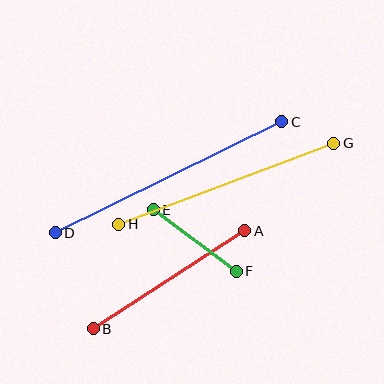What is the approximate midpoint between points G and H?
The midpoint is at approximately (226, 184) pixels.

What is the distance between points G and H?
The distance is approximately 230 pixels.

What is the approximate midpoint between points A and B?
The midpoint is at approximately (169, 280) pixels.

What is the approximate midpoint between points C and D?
The midpoint is at approximately (168, 177) pixels.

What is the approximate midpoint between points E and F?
The midpoint is at approximately (195, 240) pixels.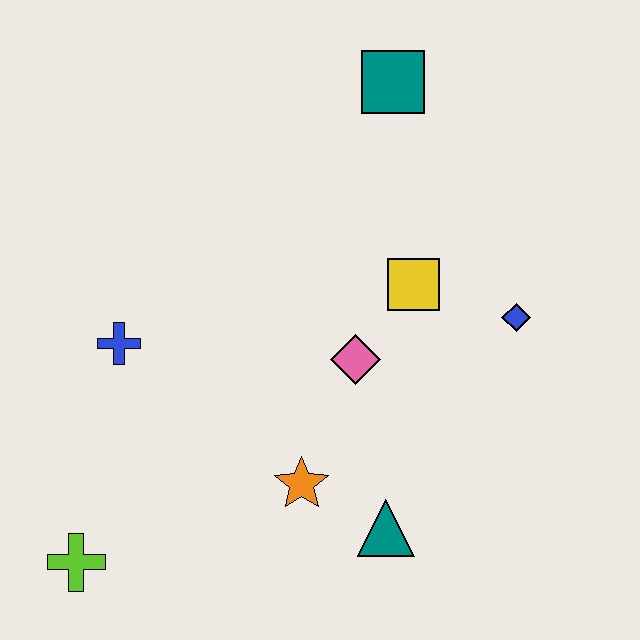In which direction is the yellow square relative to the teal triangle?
The yellow square is above the teal triangle.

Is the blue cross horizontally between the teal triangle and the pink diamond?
No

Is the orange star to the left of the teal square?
Yes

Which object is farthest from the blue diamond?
The lime cross is farthest from the blue diamond.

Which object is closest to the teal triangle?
The orange star is closest to the teal triangle.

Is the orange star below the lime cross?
No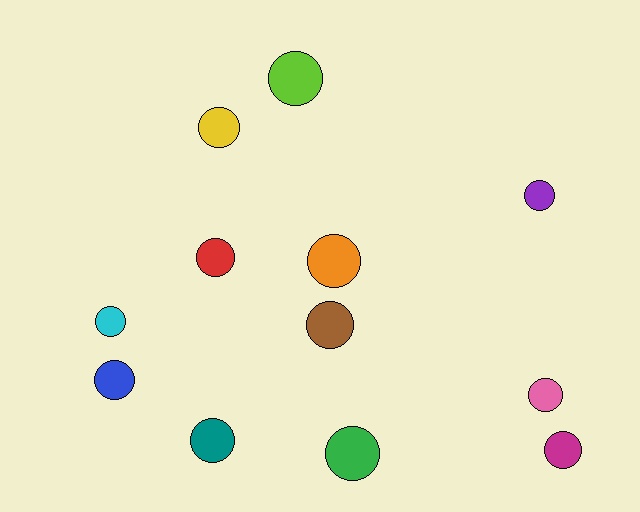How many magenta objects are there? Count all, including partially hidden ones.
There is 1 magenta object.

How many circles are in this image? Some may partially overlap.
There are 12 circles.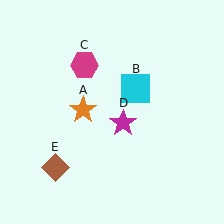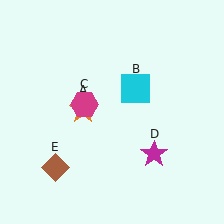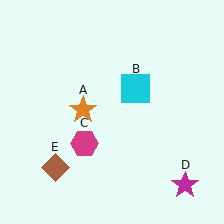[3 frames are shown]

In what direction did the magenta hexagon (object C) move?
The magenta hexagon (object C) moved down.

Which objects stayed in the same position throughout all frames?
Orange star (object A) and cyan square (object B) and brown diamond (object E) remained stationary.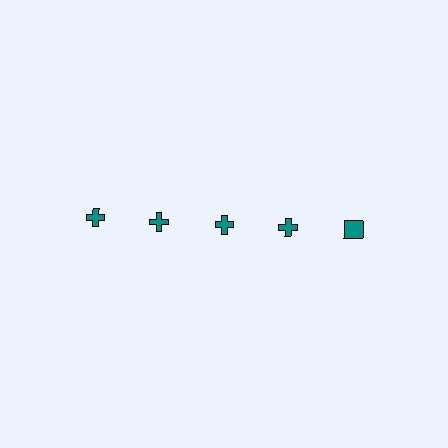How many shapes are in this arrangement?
There are 5 shapes arranged in a grid pattern.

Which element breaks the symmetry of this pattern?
The teal square in the top row, rightmost column breaks the symmetry. All other shapes are teal crosses.